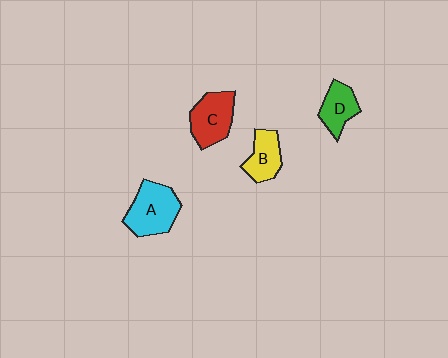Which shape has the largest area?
Shape A (cyan).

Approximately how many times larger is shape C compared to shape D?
Approximately 1.4 times.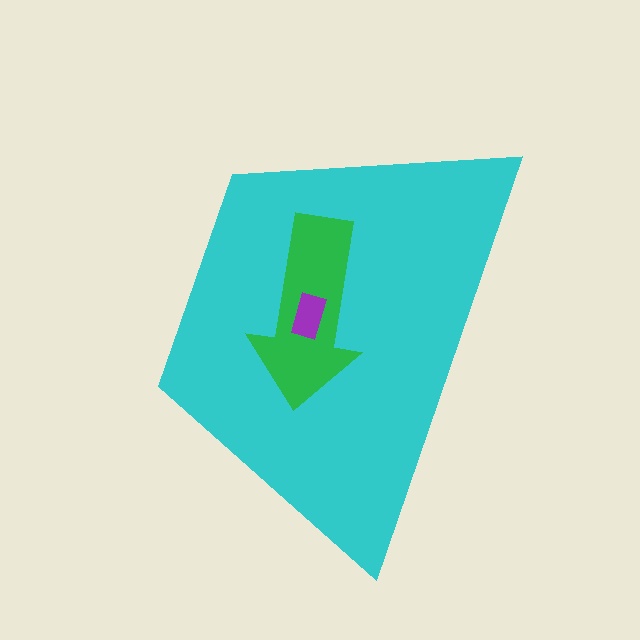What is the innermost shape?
The purple rectangle.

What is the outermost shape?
The cyan trapezoid.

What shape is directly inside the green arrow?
The purple rectangle.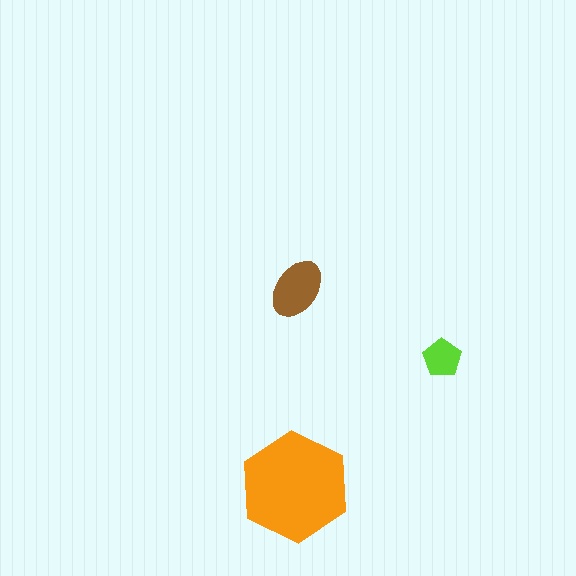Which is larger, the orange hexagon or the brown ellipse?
The orange hexagon.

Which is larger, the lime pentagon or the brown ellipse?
The brown ellipse.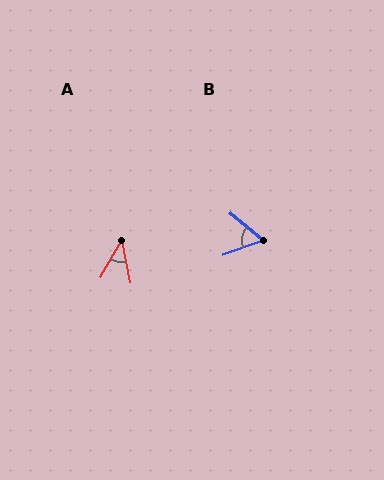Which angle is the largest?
B, at approximately 59 degrees.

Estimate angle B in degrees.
Approximately 59 degrees.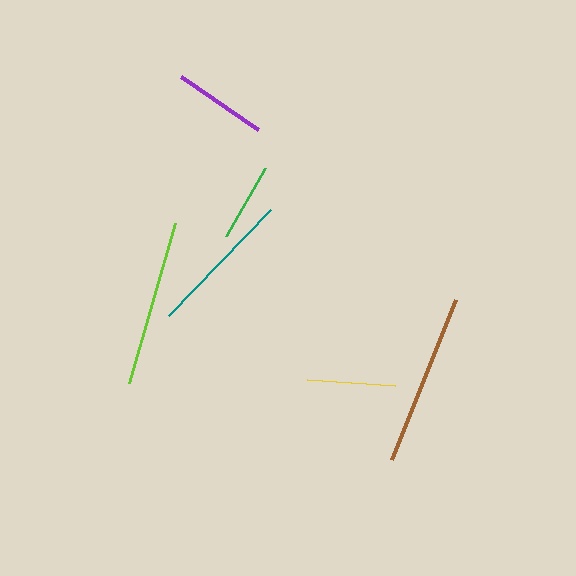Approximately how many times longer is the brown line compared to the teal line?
The brown line is approximately 1.2 times the length of the teal line.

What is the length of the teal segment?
The teal segment is approximately 147 pixels long.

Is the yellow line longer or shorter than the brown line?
The brown line is longer than the yellow line.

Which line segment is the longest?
The brown line is the longest at approximately 172 pixels.